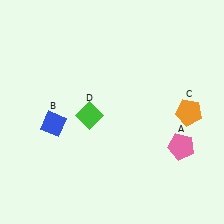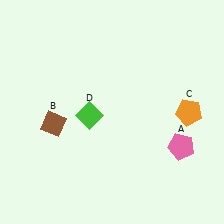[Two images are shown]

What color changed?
The diamond (B) changed from blue in Image 1 to brown in Image 2.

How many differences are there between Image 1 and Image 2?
There is 1 difference between the two images.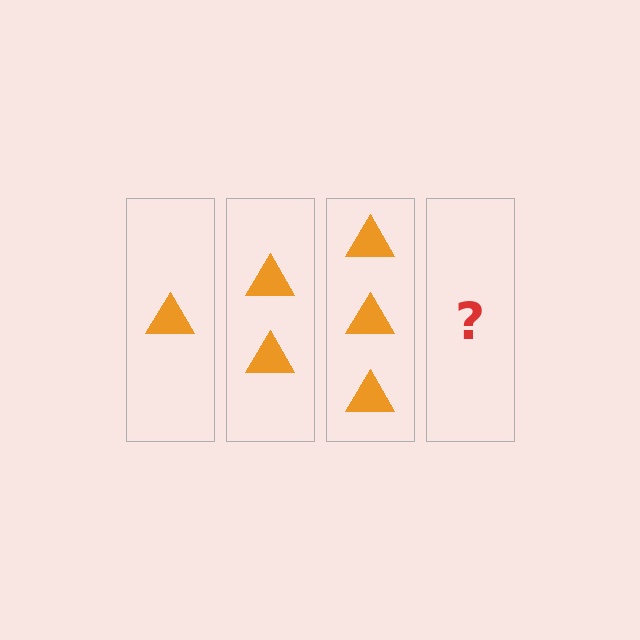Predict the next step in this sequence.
The next step is 4 triangles.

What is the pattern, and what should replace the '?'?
The pattern is that each step adds one more triangle. The '?' should be 4 triangles.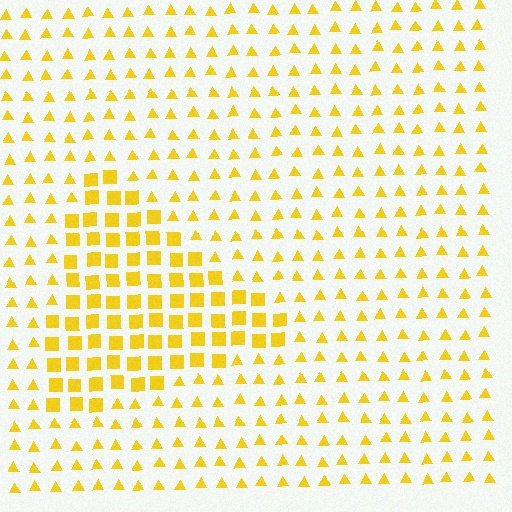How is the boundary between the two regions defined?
The boundary is defined by a change in element shape: squares inside vs. triangles outside. All elements share the same color and spacing.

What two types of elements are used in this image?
The image uses squares inside the triangle region and triangles outside it.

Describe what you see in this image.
The image is filled with small yellow elements arranged in a uniform grid. A triangle-shaped region contains squares, while the surrounding area contains triangles. The boundary is defined purely by the change in element shape.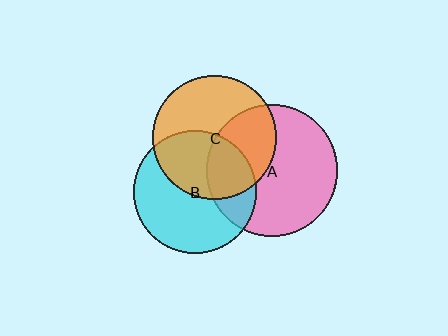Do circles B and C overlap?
Yes.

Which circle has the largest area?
Circle A (pink).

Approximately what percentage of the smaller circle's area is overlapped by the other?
Approximately 45%.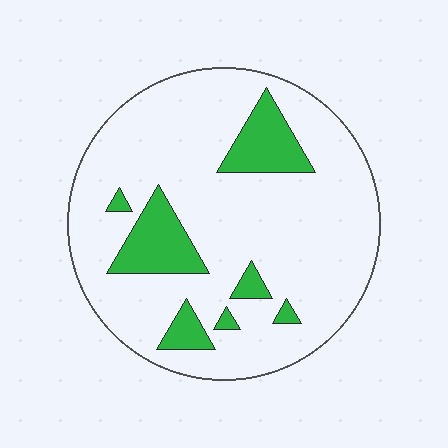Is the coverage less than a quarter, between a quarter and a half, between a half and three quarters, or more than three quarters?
Less than a quarter.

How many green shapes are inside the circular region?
7.